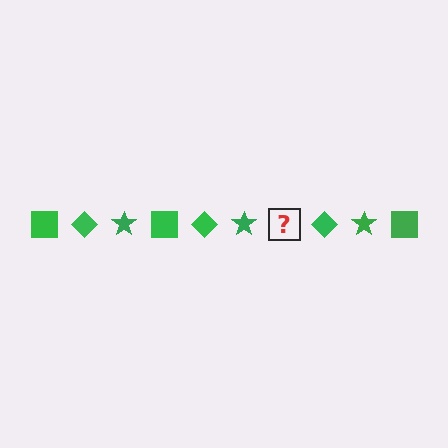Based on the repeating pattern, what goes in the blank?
The blank should be a green square.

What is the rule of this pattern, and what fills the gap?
The rule is that the pattern cycles through square, diamond, star shapes in green. The gap should be filled with a green square.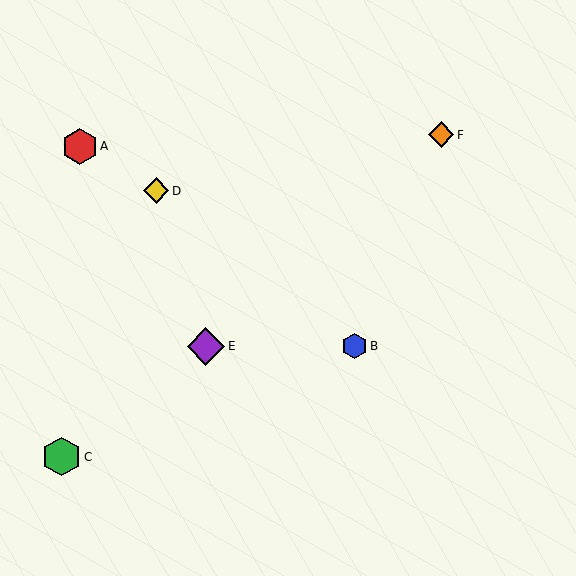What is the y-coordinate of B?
Object B is at y≈346.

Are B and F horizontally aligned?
No, B is at y≈346 and F is at y≈135.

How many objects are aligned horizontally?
2 objects (B, E) are aligned horizontally.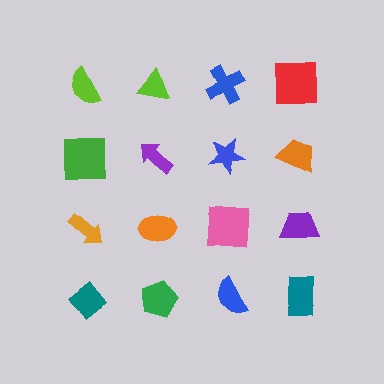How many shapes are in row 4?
4 shapes.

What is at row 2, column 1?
A green square.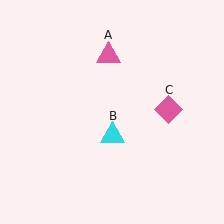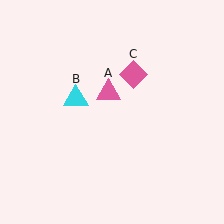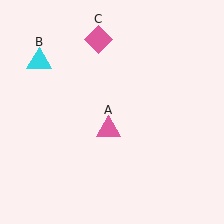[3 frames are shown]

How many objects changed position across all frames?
3 objects changed position: pink triangle (object A), cyan triangle (object B), pink diamond (object C).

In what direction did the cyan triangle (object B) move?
The cyan triangle (object B) moved up and to the left.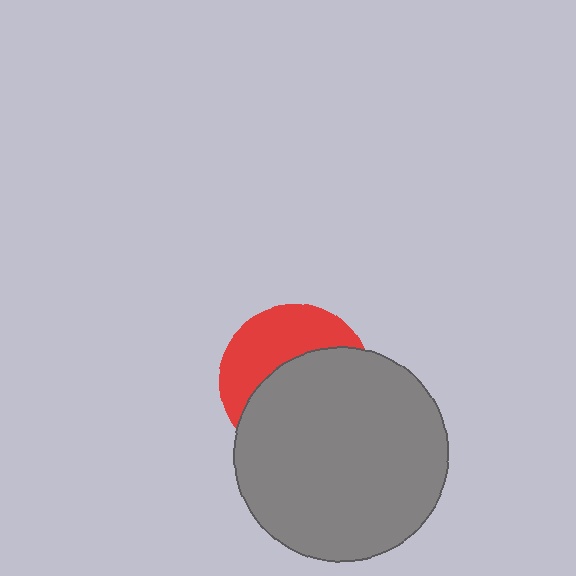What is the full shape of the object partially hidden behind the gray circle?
The partially hidden object is a red circle.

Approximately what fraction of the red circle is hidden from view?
Roughly 59% of the red circle is hidden behind the gray circle.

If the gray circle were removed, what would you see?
You would see the complete red circle.